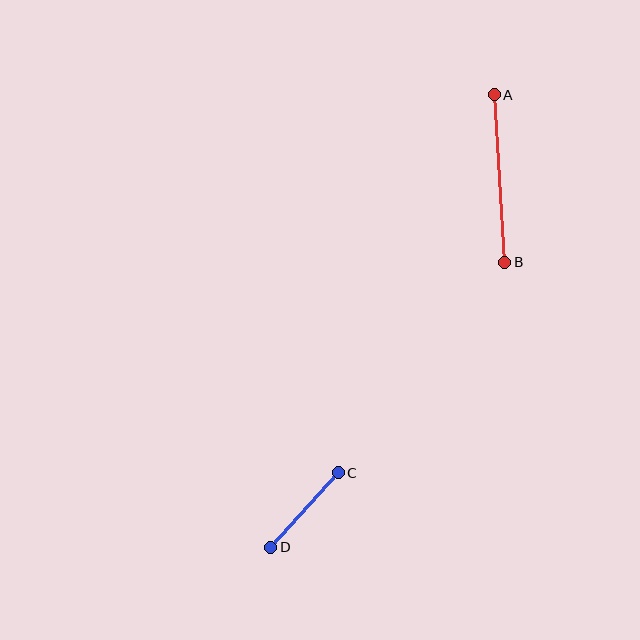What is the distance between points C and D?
The distance is approximately 101 pixels.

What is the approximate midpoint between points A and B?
The midpoint is at approximately (499, 178) pixels.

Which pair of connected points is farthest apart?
Points A and B are farthest apart.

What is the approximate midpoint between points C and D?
The midpoint is at approximately (304, 510) pixels.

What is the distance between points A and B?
The distance is approximately 167 pixels.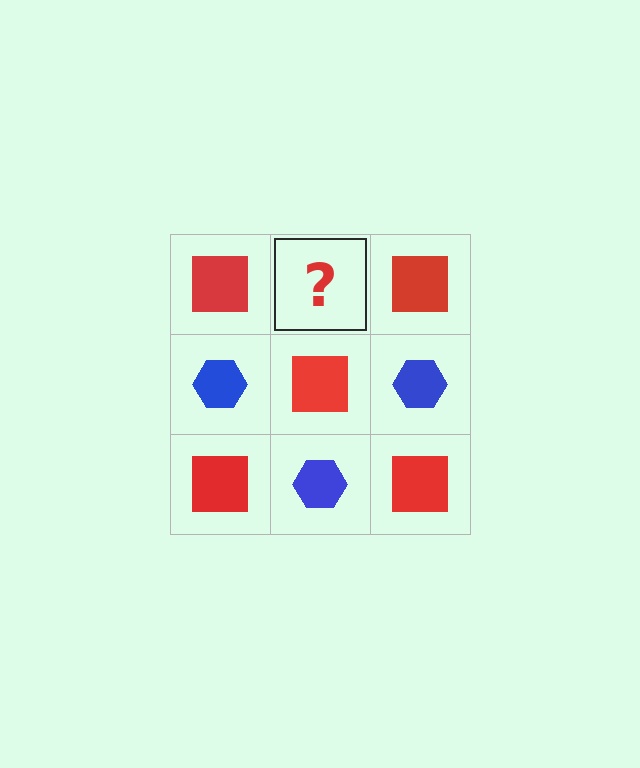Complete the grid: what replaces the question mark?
The question mark should be replaced with a blue hexagon.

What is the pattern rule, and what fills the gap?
The rule is that it alternates red square and blue hexagon in a checkerboard pattern. The gap should be filled with a blue hexagon.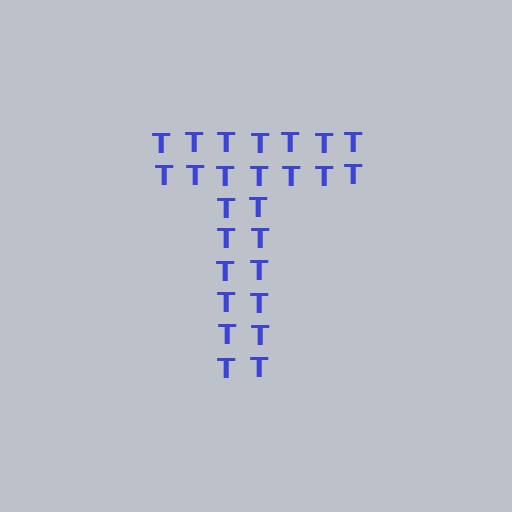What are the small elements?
The small elements are letter T's.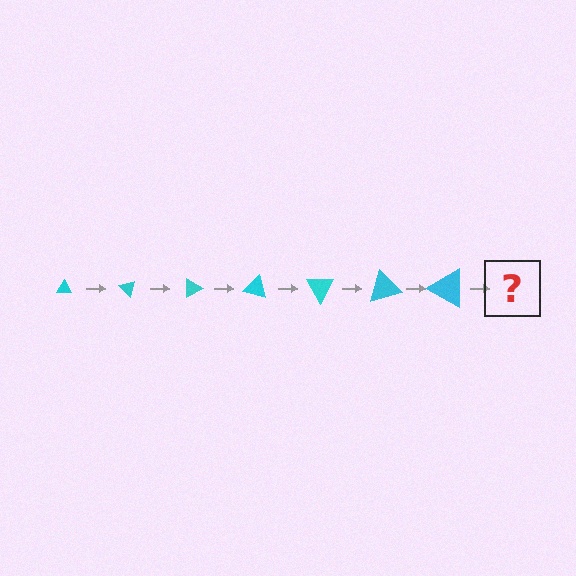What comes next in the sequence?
The next element should be a triangle, larger than the previous one and rotated 315 degrees from the start.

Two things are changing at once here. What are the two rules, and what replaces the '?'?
The two rules are that the triangle grows larger each step and it rotates 45 degrees each step. The '?' should be a triangle, larger than the previous one and rotated 315 degrees from the start.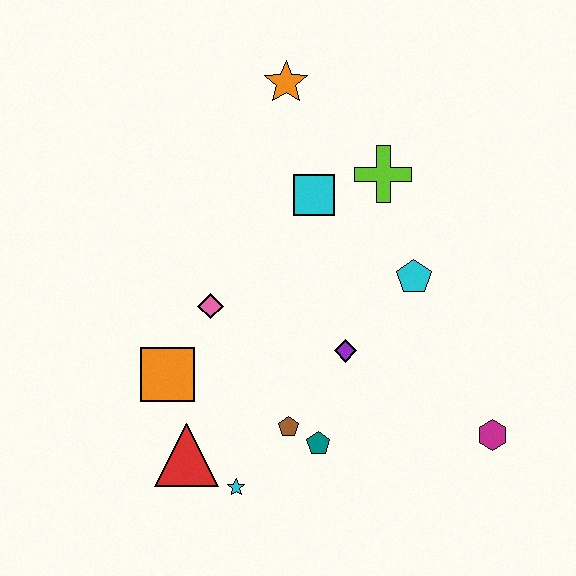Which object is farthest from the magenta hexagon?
The orange star is farthest from the magenta hexagon.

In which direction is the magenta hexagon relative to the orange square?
The magenta hexagon is to the right of the orange square.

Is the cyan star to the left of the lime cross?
Yes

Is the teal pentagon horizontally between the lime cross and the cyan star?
Yes